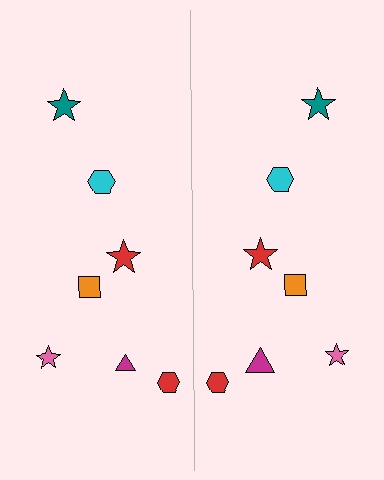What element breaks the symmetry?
The magenta triangle on the right side has a different size than its mirror counterpart.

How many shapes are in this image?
There are 14 shapes in this image.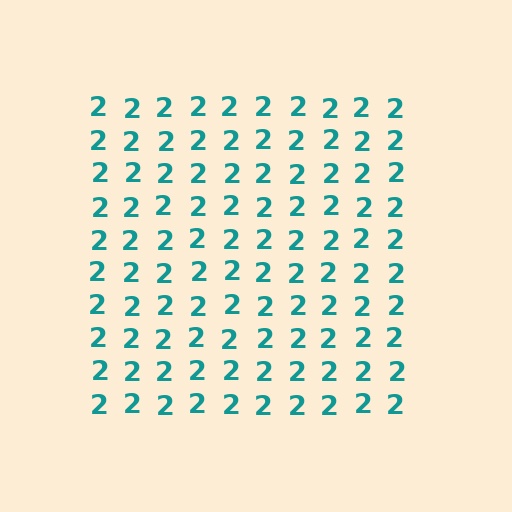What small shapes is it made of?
It is made of small digit 2's.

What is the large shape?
The large shape is a square.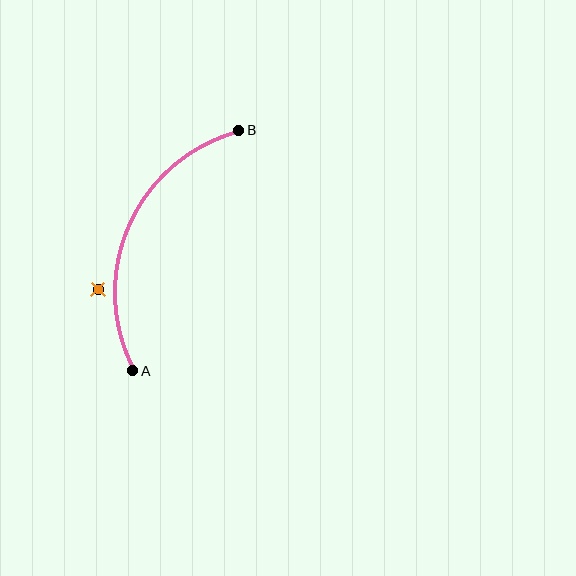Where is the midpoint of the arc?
The arc midpoint is the point on the curve farthest from the straight line joining A and B. It sits to the left of that line.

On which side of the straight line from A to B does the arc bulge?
The arc bulges to the left of the straight line connecting A and B.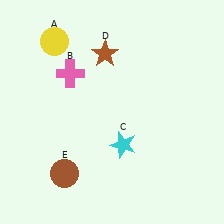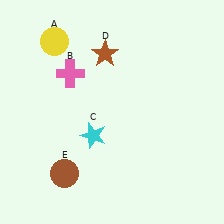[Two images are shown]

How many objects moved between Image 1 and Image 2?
1 object moved between the two images.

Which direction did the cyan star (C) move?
The cyan star (C) moved left.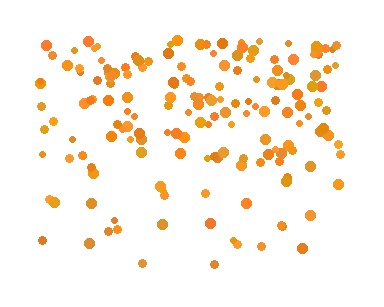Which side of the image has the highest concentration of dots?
The top.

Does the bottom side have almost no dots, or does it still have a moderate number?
Still a moderate number, just noticeably fewer than the top.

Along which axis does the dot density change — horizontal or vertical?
Vertical.